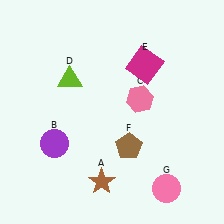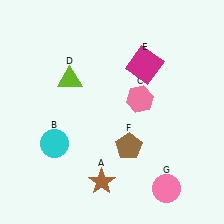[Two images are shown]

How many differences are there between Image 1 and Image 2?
There is 1 difference between the two images.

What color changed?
The circle (B) changed from purple in Image 1 to cyan in Image 2.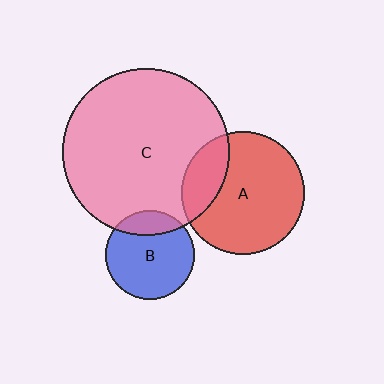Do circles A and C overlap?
Yes.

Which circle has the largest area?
Circle C (pink).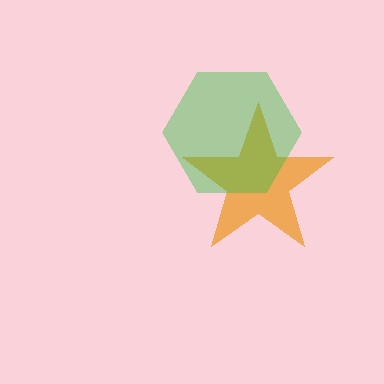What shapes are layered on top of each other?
The layered shapes are: an orange star, a green hexagon.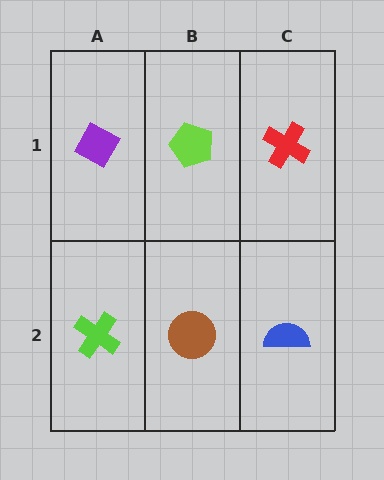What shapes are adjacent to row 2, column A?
A purple diamond (row 1, column A), a brown circle (row 2, column B).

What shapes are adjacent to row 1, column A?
A lime cross (row 2, column A), a lime pentagon (row 1, column B).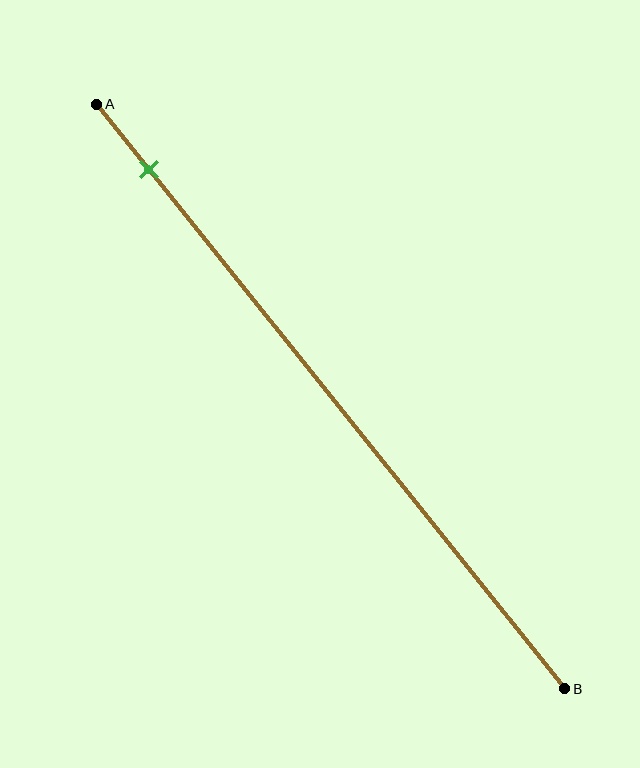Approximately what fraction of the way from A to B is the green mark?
The green mark is approximately 10% of the way from A to B.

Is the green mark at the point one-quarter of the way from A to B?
No, the mark is at about 10% from A, not at the 25% one-quarter point.